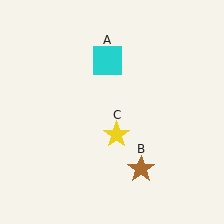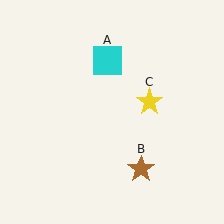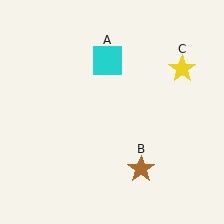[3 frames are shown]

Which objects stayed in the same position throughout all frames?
Cyan square (object A) and brown star (object B) remained stationary.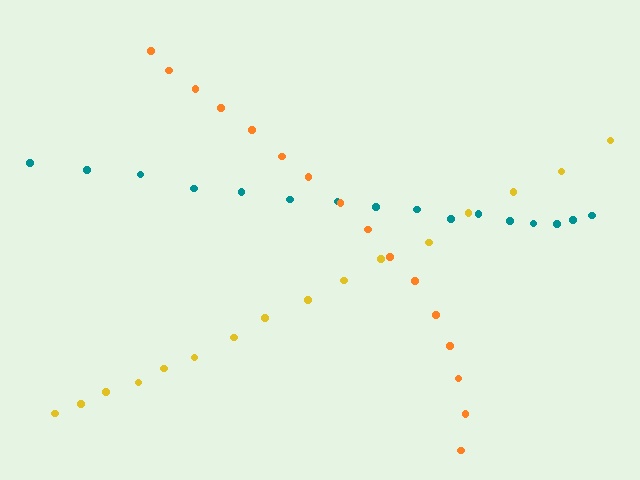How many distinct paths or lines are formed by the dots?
There are 3 distinct paths.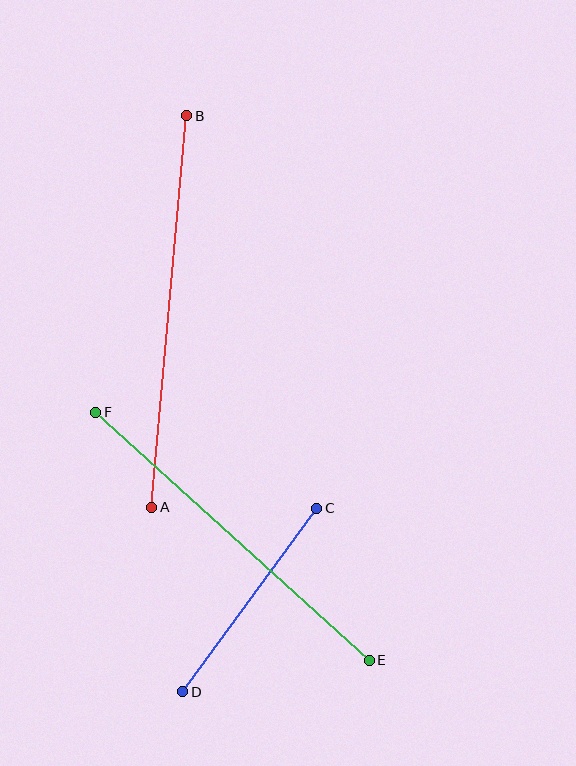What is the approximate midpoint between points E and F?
The midpoint is at approximately (233, 536) pixels.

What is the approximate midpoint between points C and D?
The midpoint is at approximately (250, 600) pixels.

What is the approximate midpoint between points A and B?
The midpoint is at approximately (169, 311) pixels.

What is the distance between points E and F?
The distance is approximately 369 pixels.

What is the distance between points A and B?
The distance is approximately 393 pixels.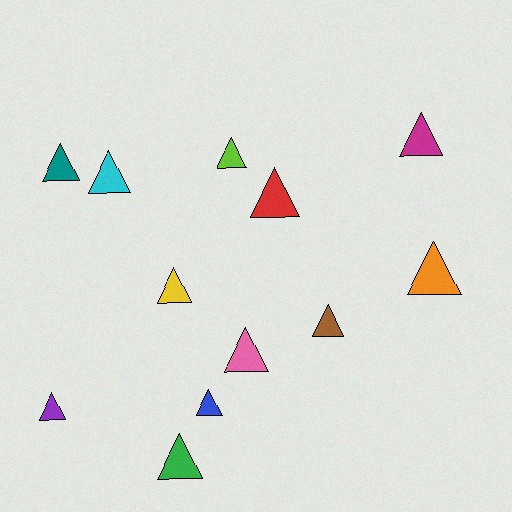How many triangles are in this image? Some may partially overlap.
There are 12 triangles.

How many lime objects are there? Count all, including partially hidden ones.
There is 1 lime object.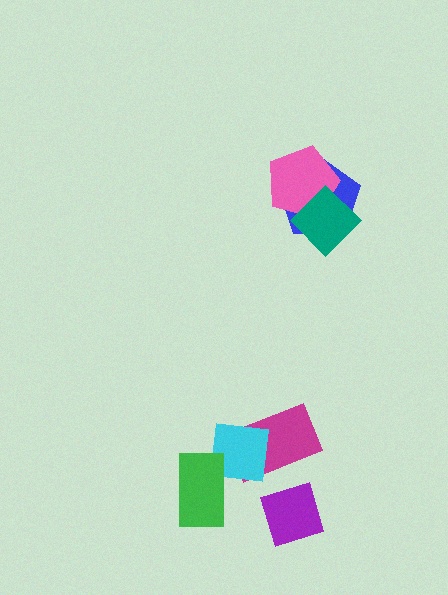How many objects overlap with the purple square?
0 objects overlap with the purple square.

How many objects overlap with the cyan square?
2 objects overlap with the cyan square.